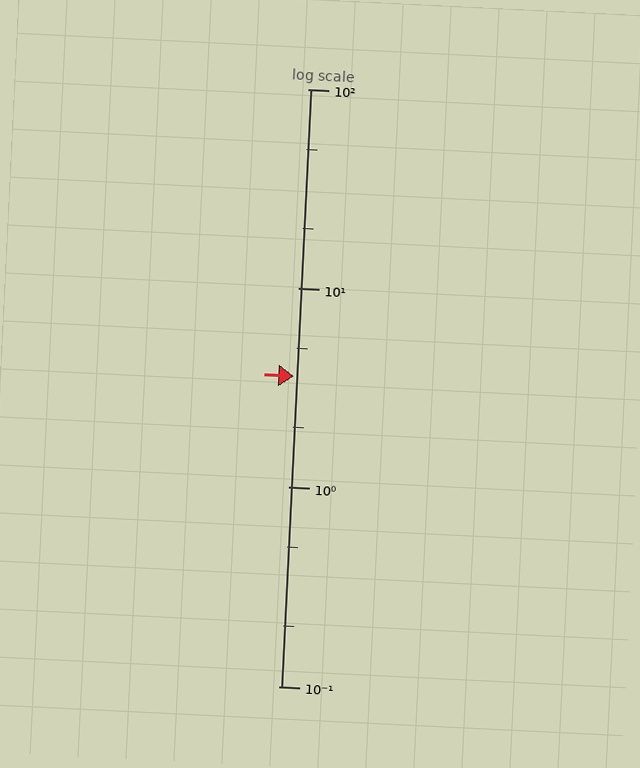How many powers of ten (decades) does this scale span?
The scale spans 3 decades, from 0.1 to 100.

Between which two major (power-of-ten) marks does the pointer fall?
The pointer is between 1 and 10.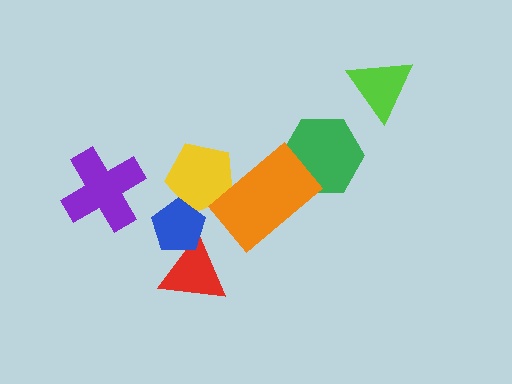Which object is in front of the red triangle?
The blue pentagon is in front of the red triangle.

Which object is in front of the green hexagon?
The orange rectangle is in front of the green hexagon.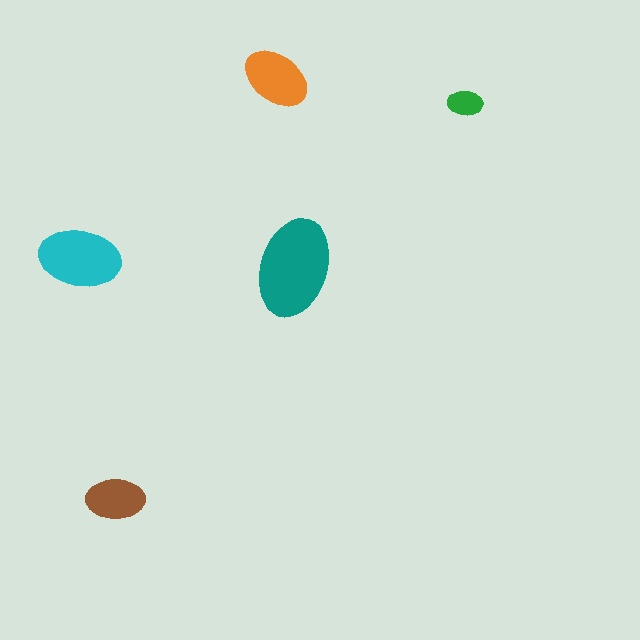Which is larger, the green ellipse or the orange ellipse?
The orange one.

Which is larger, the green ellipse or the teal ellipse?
The teal one.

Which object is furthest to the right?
The green ellipse is rightmost.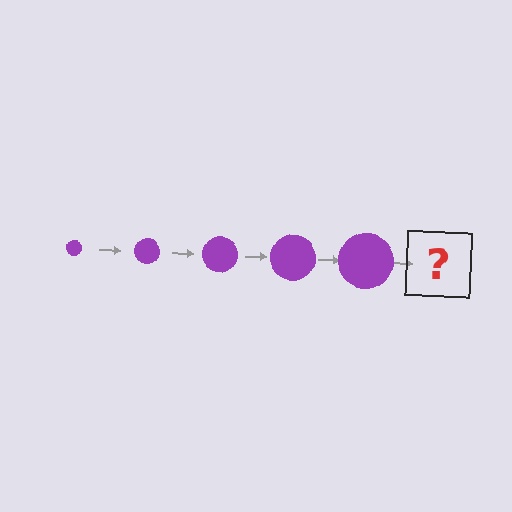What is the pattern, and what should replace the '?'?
The pattern is that the circle gets progressively larger each step. The '?' should be a purple circle, larger than the previous one.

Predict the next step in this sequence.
The next step is a purple circle, larger than the previous one.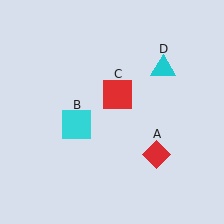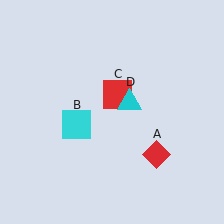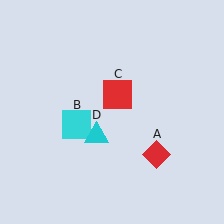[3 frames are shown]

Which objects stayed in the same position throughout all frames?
Red diamond (object A) and cyan square (object B) and red square (object C) remained stationary.